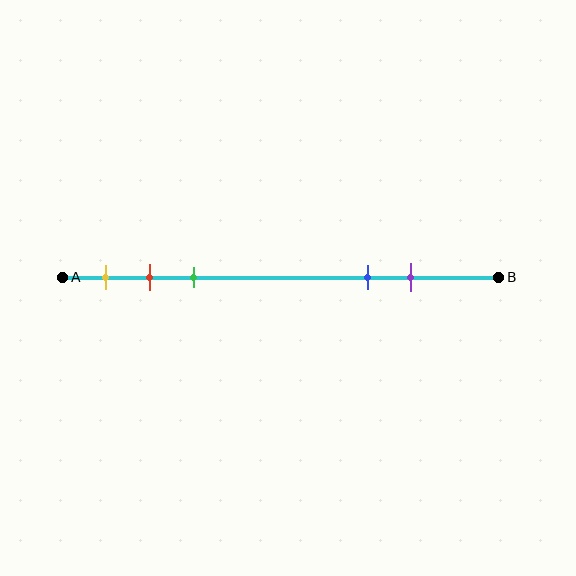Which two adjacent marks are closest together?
The red and green marks are the closest adjacent pair.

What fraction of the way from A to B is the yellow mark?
The yellow mark is approximately 10% (0.1) of the way from A to B.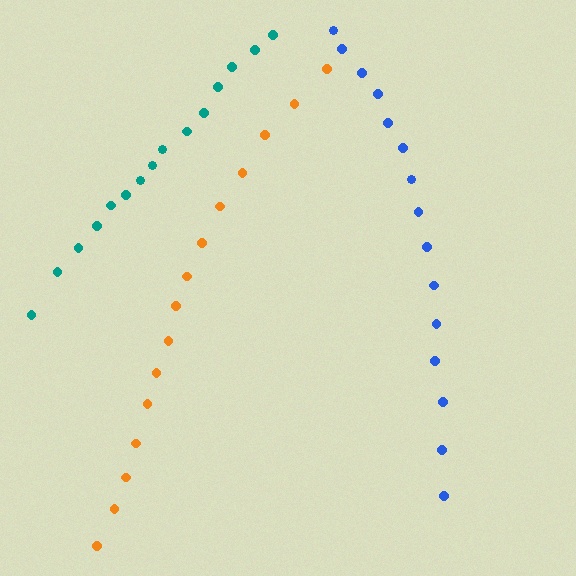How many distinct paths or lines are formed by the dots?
There are 3 distinct paths.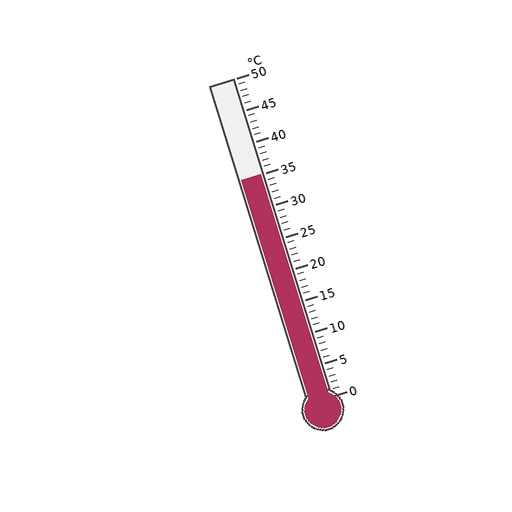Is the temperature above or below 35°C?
The temperature is at 35°C.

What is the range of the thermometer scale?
The thermometer scale ranges from 0°C to 50°C.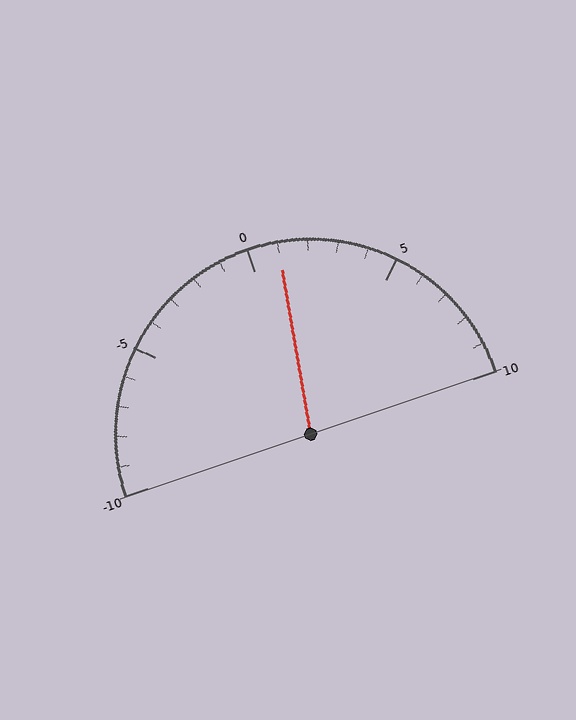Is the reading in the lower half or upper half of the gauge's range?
The reading is in the upper half of the range (-10 to 10).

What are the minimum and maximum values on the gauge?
The gauge ranges from -10 to 10.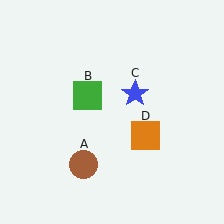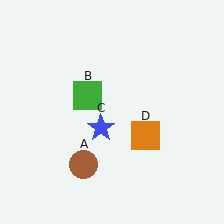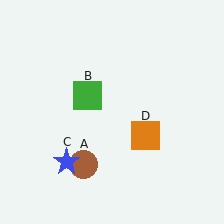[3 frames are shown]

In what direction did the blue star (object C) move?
The blue star (object C) moved down and to the left.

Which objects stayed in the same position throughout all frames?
Brown circle (object A) and green square (object B) and orange square (object D) remained stationary.